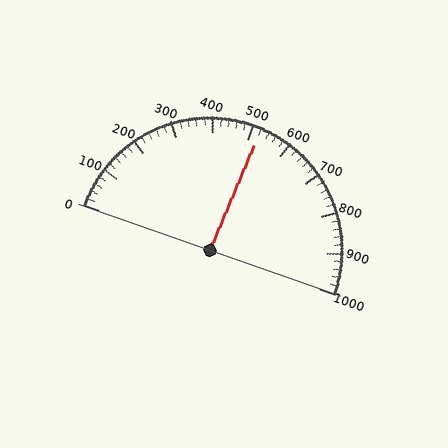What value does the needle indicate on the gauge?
The needle indicates approximately 520.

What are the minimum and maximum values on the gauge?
The gauge ranges from 0 to 1000.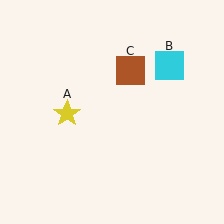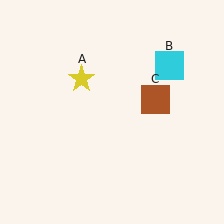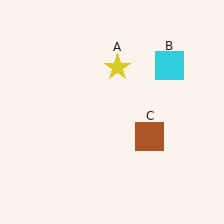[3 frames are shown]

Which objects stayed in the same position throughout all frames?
Cyan square (object B) remained stationary.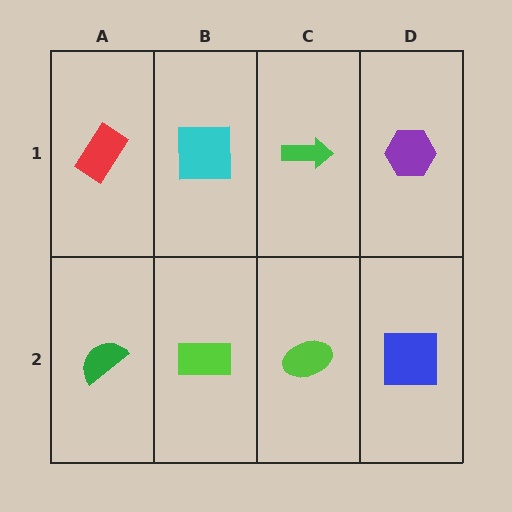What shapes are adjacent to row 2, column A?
A red rectangle (row 1, column A), a lime rectangle (row 2, column B).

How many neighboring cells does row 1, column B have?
3.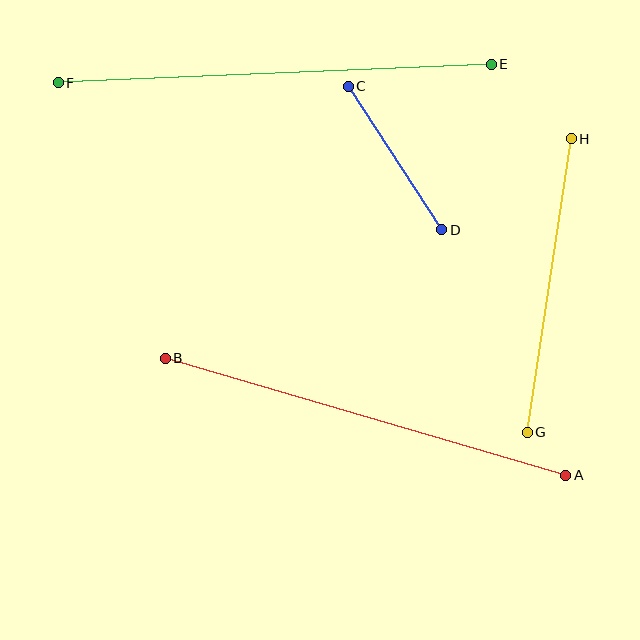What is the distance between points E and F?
The distance is approximately 434 pixels.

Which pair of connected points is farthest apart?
Points E and F are farthest apart.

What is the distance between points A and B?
The distance is approximately 417 pixels.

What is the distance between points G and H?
The distance is approximately 297 pixels.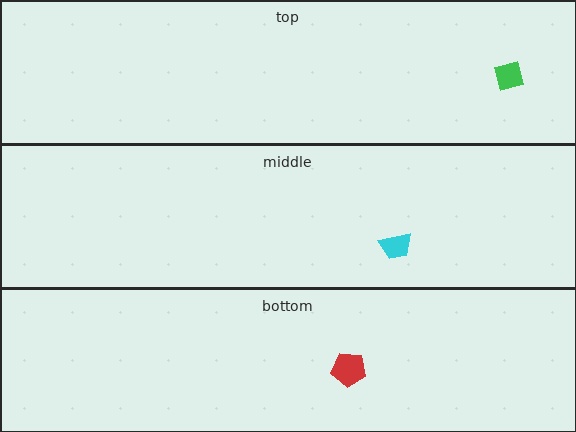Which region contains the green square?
The top region.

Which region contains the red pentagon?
The bottom region.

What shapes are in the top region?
The green square.